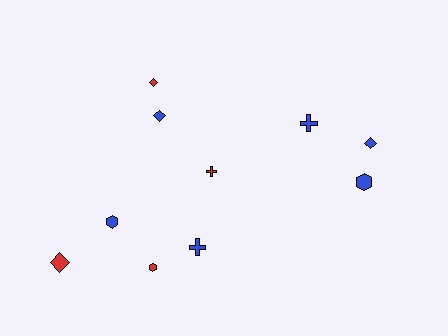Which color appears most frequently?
Blue, with 6 objects.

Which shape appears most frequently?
Diamond, with 4 objects.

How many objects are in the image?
There are 10 objects.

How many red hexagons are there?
There is 1 red hexagon.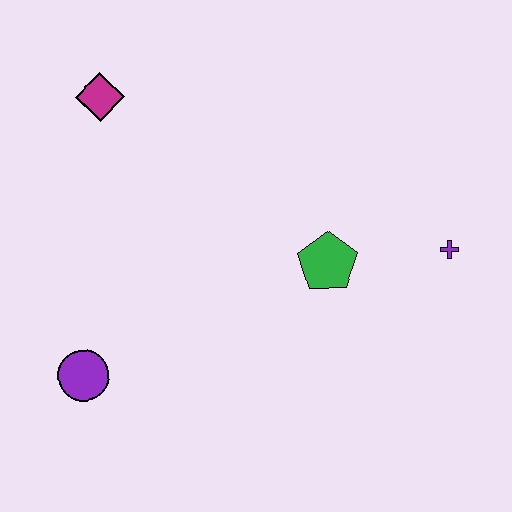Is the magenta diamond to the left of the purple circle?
No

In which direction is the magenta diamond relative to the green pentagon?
The magenta diamond is to the left of the green pentagon.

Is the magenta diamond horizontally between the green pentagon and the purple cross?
No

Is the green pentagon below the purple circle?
No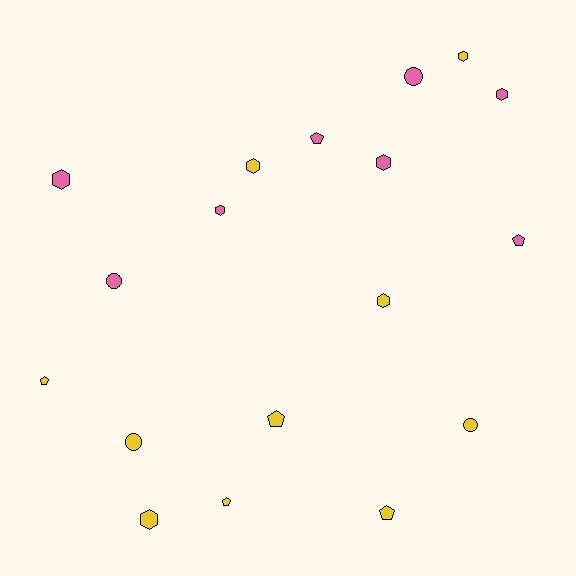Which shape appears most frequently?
Hexagon, with 8 objects.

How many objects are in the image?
There are 18 objects.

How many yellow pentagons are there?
There are 4 yellow pentagons.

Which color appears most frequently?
Yellow, with 10 objects.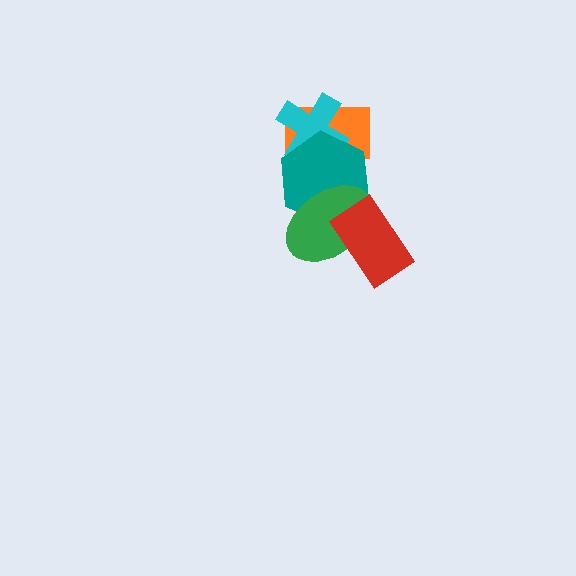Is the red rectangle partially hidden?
No, no other shape covers it.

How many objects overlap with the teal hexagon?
4 objects overlap with the teal hexagon.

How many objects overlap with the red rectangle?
2 objects overlap with the red rectangle.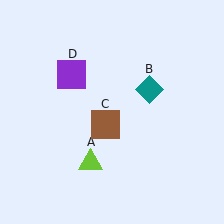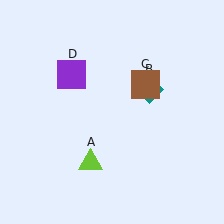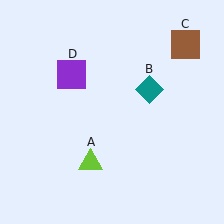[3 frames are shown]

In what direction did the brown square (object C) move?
The brown square (object C) moved up and to the right.